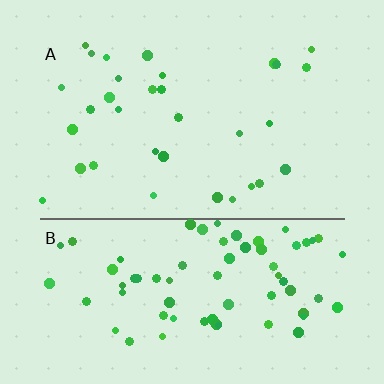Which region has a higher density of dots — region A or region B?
B (the bottom).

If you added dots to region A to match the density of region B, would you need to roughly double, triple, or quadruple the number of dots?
Approximately double.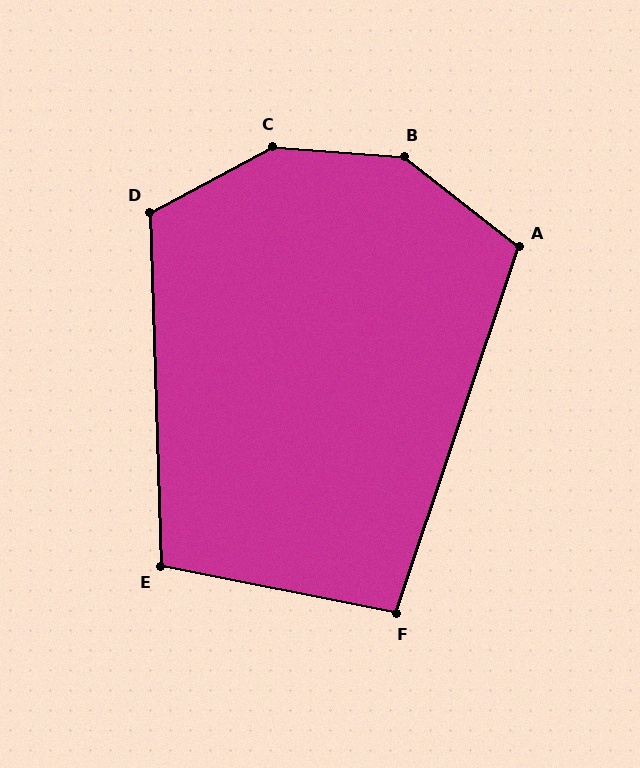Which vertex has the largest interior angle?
C, at approximately 147 degrees.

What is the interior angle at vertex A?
Approximately 109 degrees (obtuse).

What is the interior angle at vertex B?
Approximately 147 degrees (obtuse).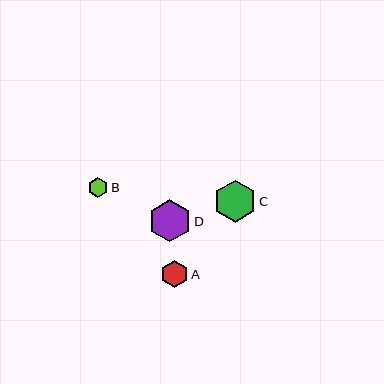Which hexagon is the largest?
Hexagon D is the largest with a size of approximately 42 pixels.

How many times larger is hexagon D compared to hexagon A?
Hexagon D is approximately 1.5 times the size of hexagon A.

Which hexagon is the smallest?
Hexagon B is the smallest with a size of approximately 20 pixels.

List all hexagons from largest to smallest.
From largest to smallest: D, C, A, B.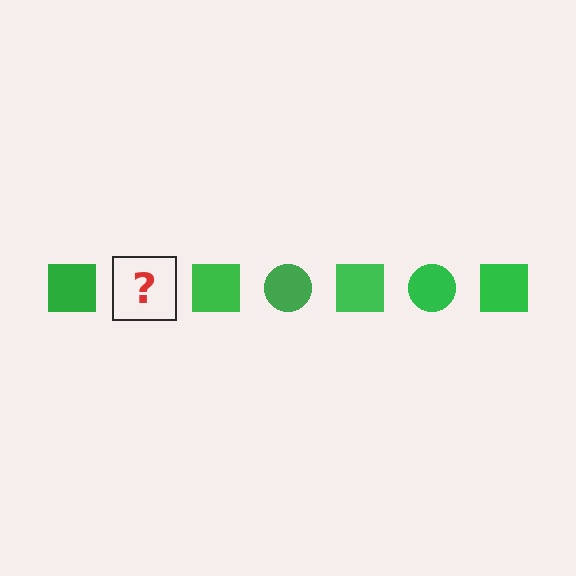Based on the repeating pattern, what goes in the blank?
The blank should be a green circle.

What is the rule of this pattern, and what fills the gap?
The rule is that the pattern cycles through square, circle shapes in green. The gap should be filled with a green circle.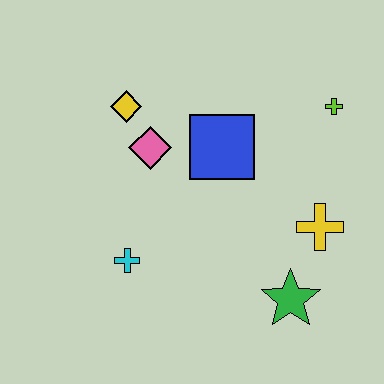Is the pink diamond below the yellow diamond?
Yes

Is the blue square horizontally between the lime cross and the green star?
No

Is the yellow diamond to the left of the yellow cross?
Yes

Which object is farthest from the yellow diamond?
The green star is farthest from the yellow diamond.